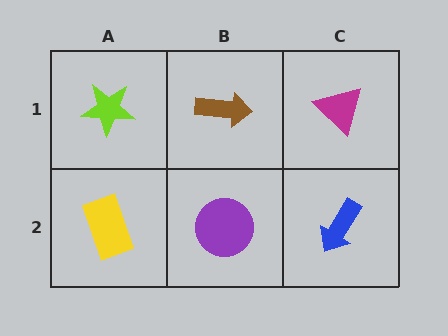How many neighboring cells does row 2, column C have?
2.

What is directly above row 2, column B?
A brown arrow.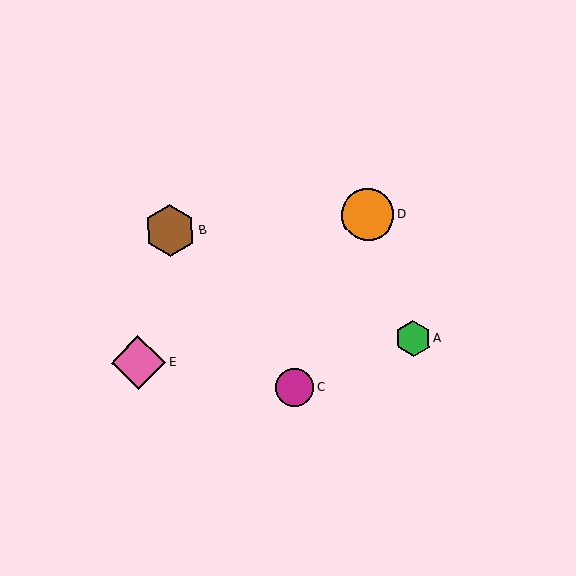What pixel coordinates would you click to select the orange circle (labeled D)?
Click at (368, 215) to select the orange circle D.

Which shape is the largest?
The pink diamond (labeled E) is the largest.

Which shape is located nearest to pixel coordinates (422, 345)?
The green hexagon (labeled A) at (413, 338) is nearest to that location.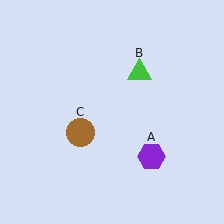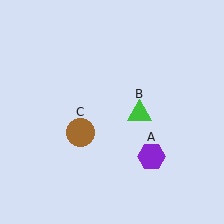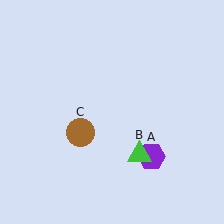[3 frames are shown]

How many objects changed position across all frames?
1 object changed position: green triangle (object B).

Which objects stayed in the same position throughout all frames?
Purple hexagon (object A) and brown circle (object C) remained stationary.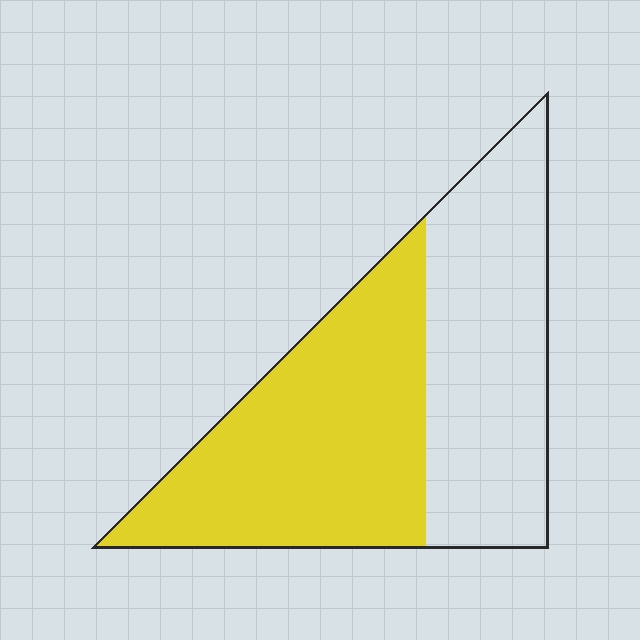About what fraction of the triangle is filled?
About one half (1/2).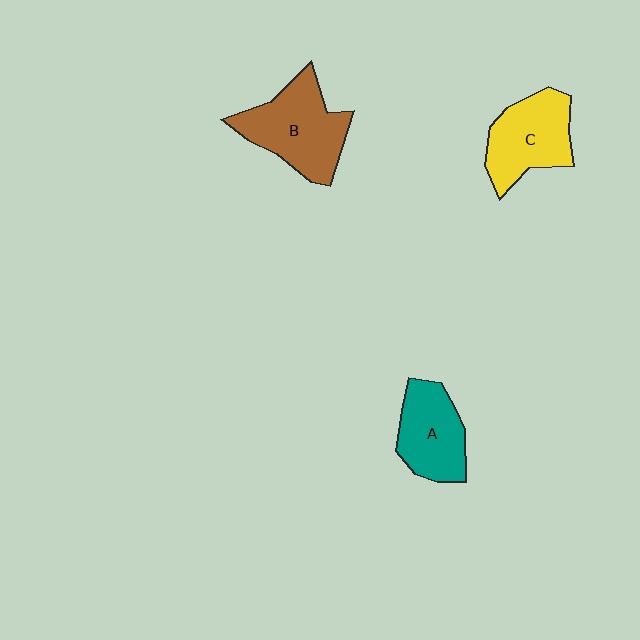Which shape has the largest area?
Shape B (brown).